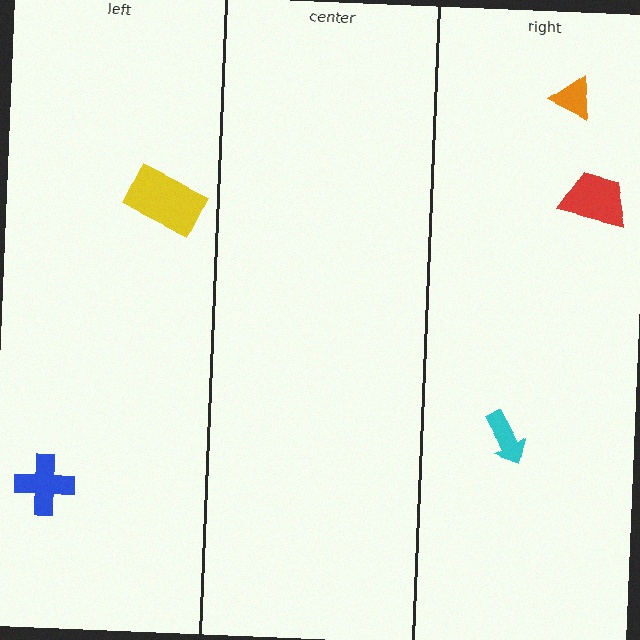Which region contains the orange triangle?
The right region.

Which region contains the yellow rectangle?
The left region.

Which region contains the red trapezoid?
The right region.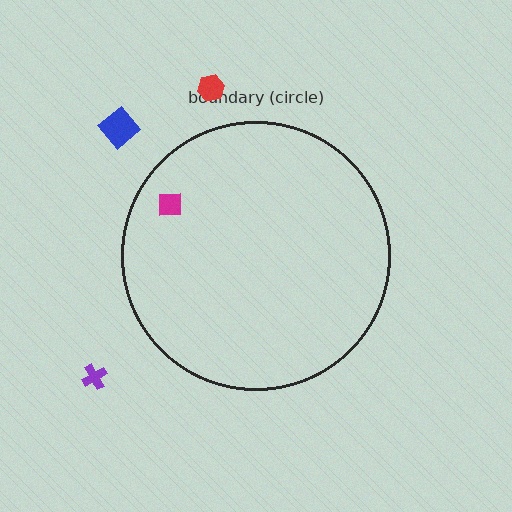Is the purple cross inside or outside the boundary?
Outside.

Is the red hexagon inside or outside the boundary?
Outside.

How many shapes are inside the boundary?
1 inside, 3 outside.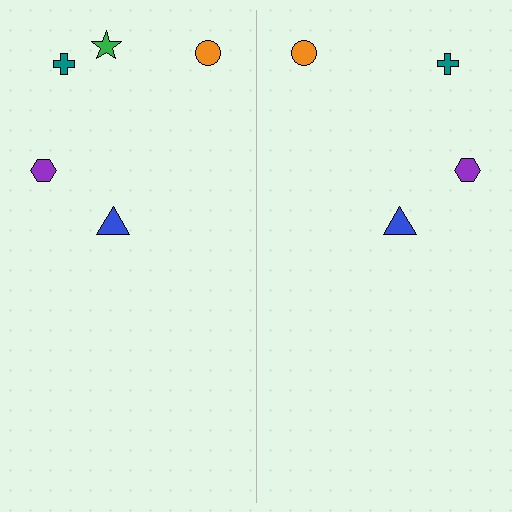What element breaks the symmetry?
A green star is missing from the right side.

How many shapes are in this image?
There are 9 shapes in this image.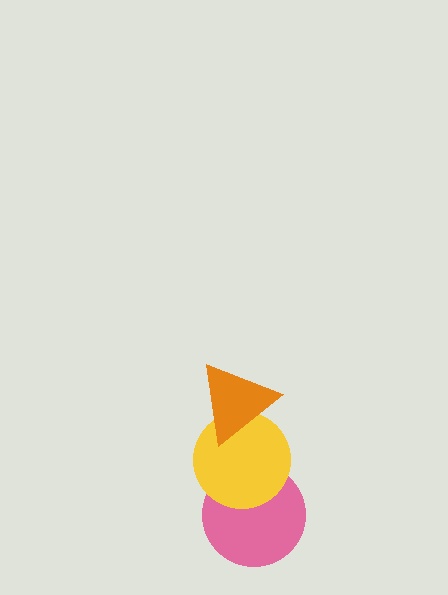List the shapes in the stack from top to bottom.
From top to bottom: the orange triangle, the yellow circle, the pink circle.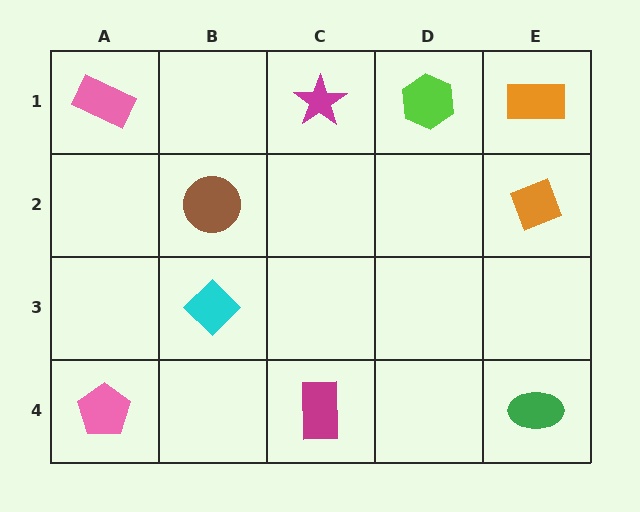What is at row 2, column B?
A brown circle.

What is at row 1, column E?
An orange rectangle.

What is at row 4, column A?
A pink pentagon.